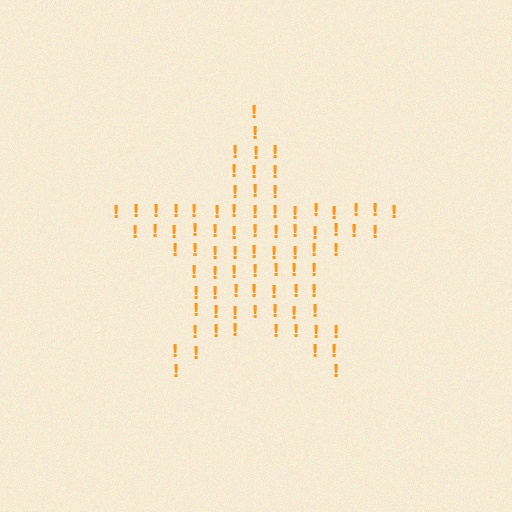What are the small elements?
The small elements are exclamation marks.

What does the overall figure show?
The overall figure shows a star.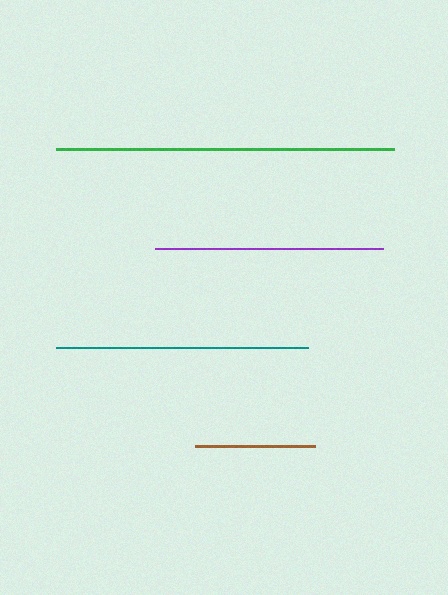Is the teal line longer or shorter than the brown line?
The teal line is longer than the brown line.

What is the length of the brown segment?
The brown segment is approximately 120 pixels long.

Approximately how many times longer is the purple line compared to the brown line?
The purple line is approximately 1.9 times the length of the brown line.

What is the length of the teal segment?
The teal segment is approximately 252 pixels long.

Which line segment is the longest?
The green line is the longest at approximately 338 pixels.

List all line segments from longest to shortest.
From longest to shortest: green, teal, purple, brown.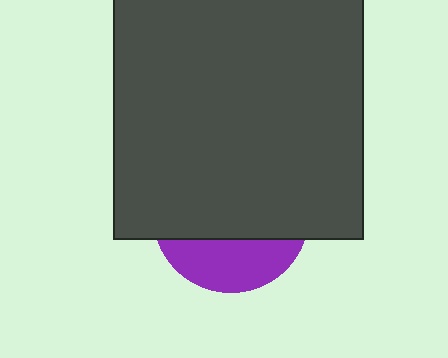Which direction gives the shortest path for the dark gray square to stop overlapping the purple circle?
Moving up gives the shortest separation.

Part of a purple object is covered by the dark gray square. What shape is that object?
It is a circle.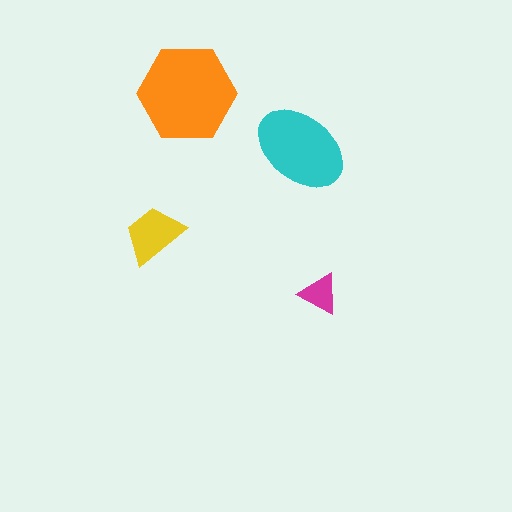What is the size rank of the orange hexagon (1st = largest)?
1st.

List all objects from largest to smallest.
The orange hexagon, the cyan ellipse, the yellow trapezoid, the magenta triangle.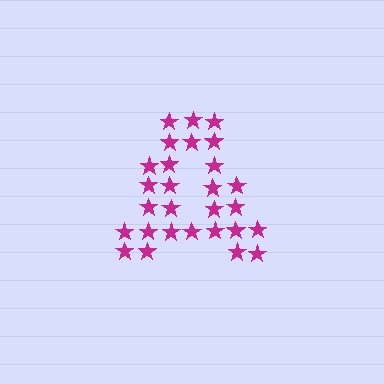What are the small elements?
The small elements are stars.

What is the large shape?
The large shape is the letter A.